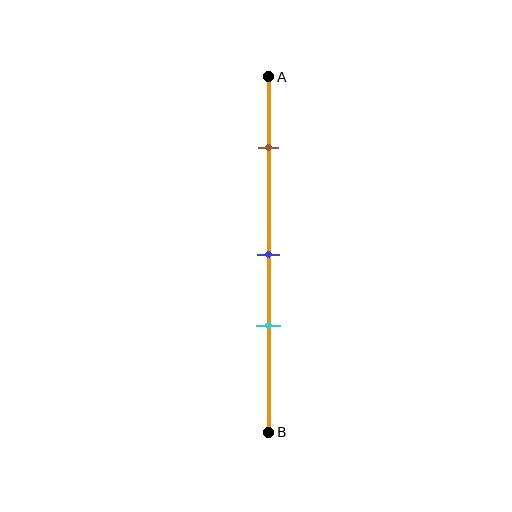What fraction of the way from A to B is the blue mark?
The blue mark is approximately 50% (0.5) of the way from A to B.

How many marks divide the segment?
There are 3 marks dividing the segment.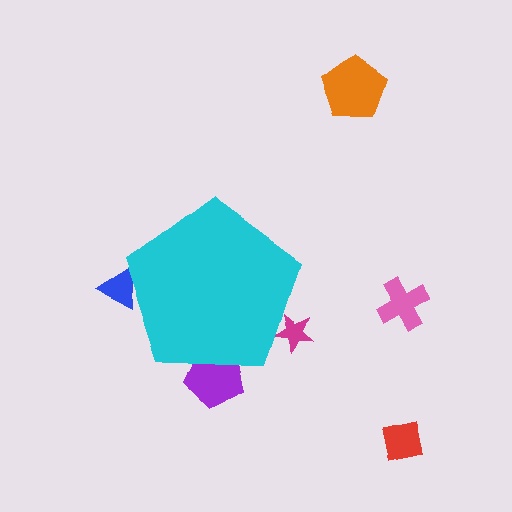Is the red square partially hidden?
No, the red square is fully visible.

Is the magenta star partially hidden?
Yes, the magenta star is partially hidden behind the cyan pentagon.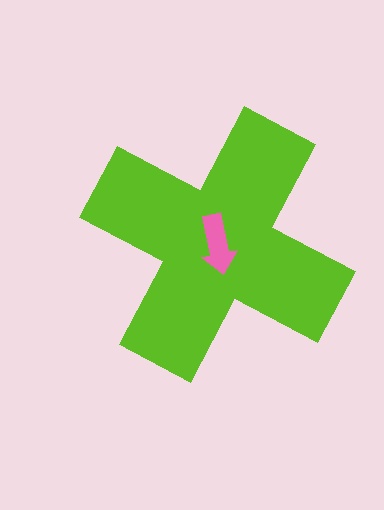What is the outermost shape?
The lime cross.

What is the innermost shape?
The pink arrow.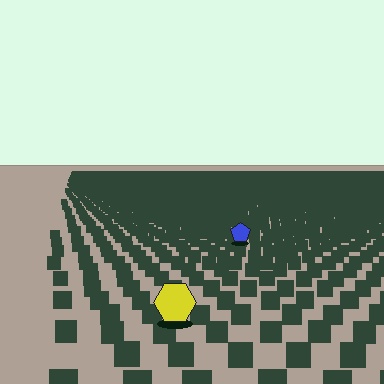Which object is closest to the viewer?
The yellow hexagon is closest. The texture marks near it are larger and more spread out.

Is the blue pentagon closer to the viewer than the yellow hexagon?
No. The yellow hexagon is closer — you can tell from the texture gradient: the ground texture is coarser near it.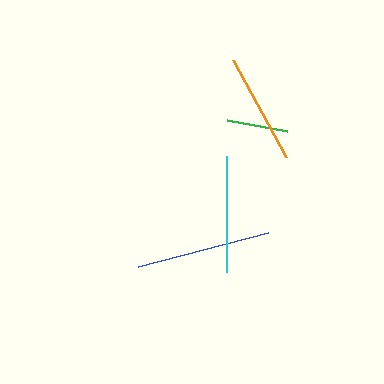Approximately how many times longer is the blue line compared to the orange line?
The blue line is approximately 1.2 times the length of the orange line.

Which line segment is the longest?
The blue line is the longest at approximately 134 pixels.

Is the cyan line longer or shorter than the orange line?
The cyan line is longer than the orange line.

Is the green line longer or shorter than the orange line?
The orange line is longer than the green line.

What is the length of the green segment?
The green segment is approximately 61 pixels long.